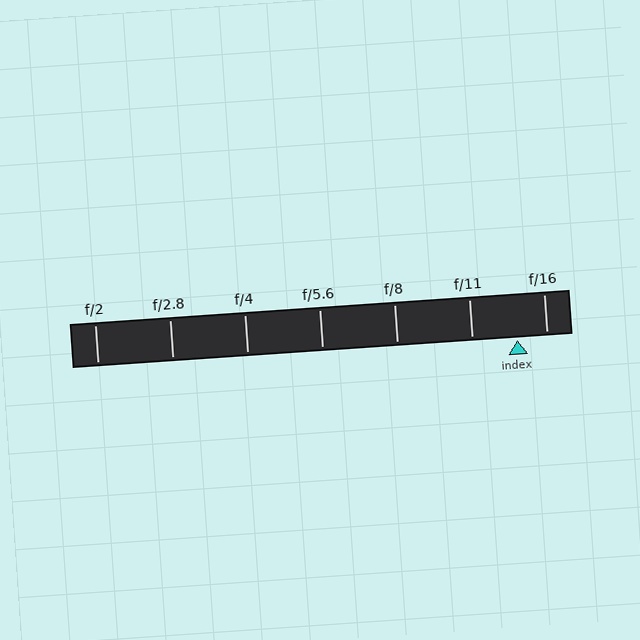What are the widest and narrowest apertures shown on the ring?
The widest aperture shown is f/2 and the narrowest is f/16.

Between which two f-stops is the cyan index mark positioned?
The index mark is between f/11 and f/16.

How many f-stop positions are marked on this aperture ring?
There are 7 f-stop positions marked.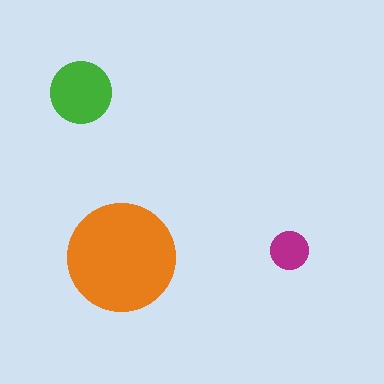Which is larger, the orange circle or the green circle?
The orange one.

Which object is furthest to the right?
The magenta circle is rightmost.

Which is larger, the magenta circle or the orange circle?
The orange one.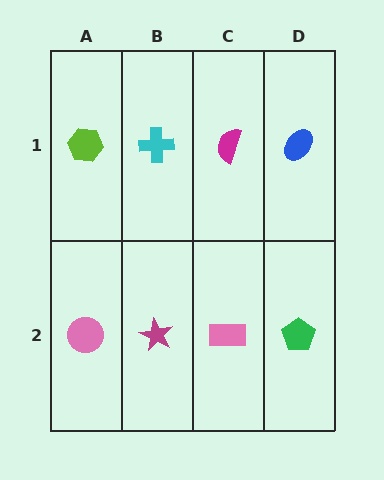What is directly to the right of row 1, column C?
A blue ellipse.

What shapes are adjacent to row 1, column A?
A pink circle (row 2, column A), a cyan cross (row 1, column B).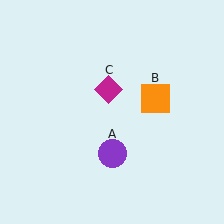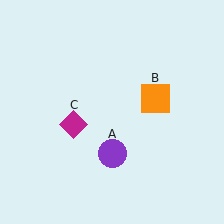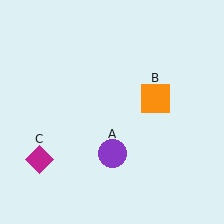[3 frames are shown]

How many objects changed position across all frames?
1 object changed position: magenta diamond (object C).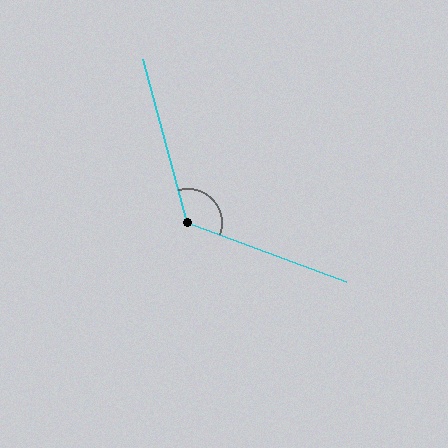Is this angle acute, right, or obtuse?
It is obtuse.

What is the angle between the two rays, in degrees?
Approximately 125 degrees.